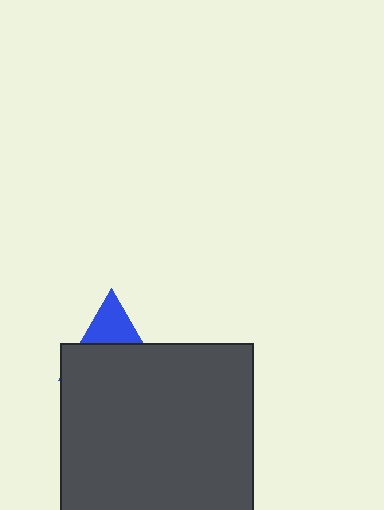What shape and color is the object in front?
The object in front is a dark gray square.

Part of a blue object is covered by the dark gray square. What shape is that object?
It is a triangle.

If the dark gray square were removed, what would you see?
You would see the complete blue triangle.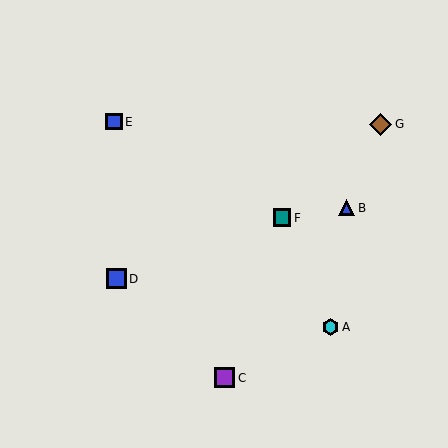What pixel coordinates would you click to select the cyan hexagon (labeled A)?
Click at (331, 327) to select the cyan hexagon A.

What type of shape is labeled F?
Shape F is a teal square.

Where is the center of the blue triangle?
The center of the blue triangle is at (347, 208).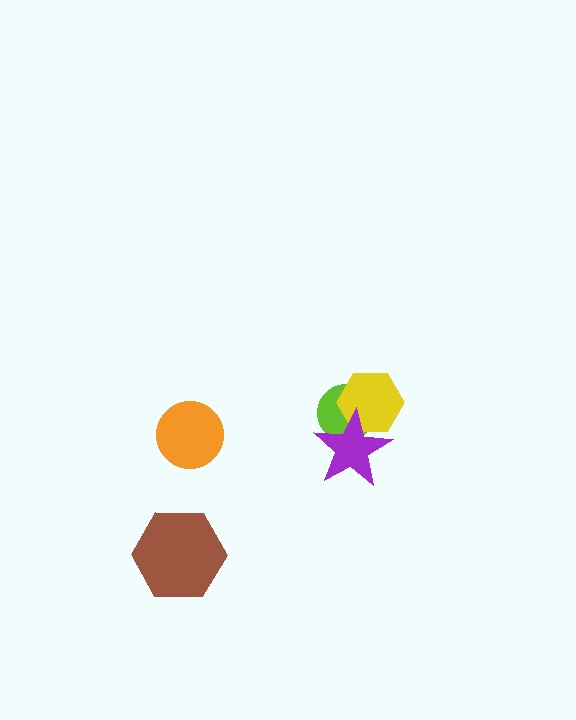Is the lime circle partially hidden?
Yes, it is partially covered by another shape.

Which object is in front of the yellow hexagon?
The purple star is in front of the yellow hexagon.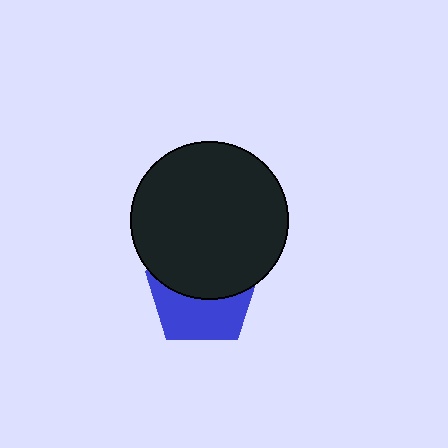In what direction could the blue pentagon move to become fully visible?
The blue pentagon could move down. That would shift it out from behind the black circle entirely.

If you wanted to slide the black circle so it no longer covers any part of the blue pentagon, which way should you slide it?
Slide it up — that is the most direct way to separate the two shapes.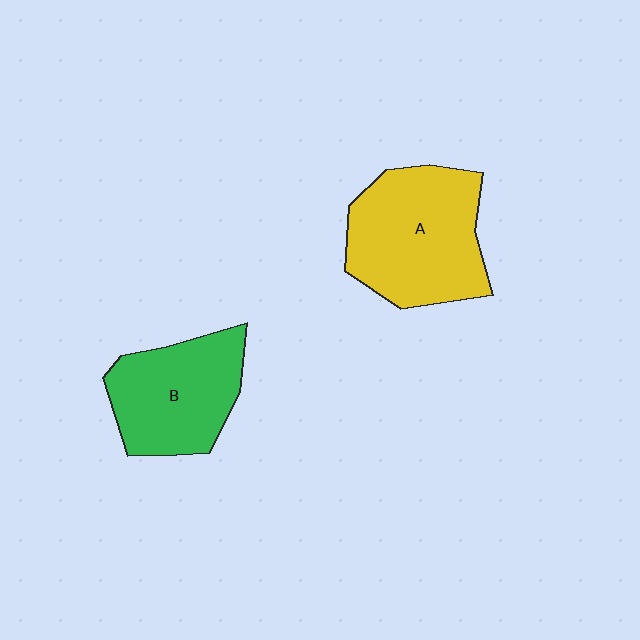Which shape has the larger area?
Shape A (yellow).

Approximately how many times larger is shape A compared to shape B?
Approximately 1.2 times.